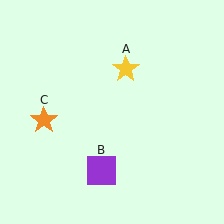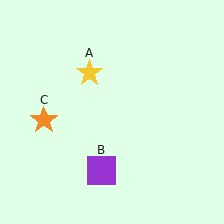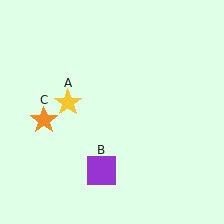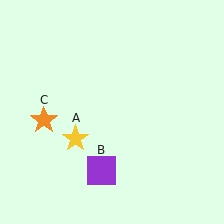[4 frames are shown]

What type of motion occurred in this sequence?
The yellow star (object A) rotated counterclockwise around the center of the scene.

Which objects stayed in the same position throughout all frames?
Purple square (object B) and orange star (object C) remained stationary.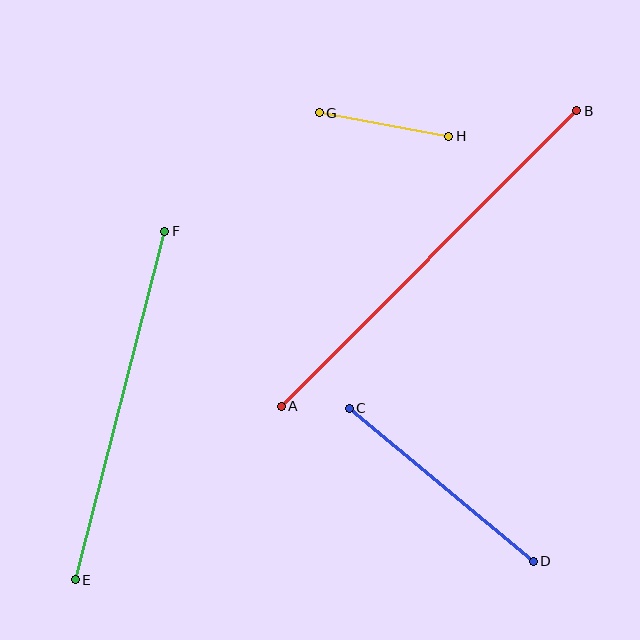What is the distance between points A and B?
The distance is approximately 418 pixels.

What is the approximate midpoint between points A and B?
The midpoint is at approximately (429, 258) pixels.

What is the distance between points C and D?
The distance is approximately 240 pixels.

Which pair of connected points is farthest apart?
Points A and B are farthest apart.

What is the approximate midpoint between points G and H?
The midpoint is at approximately (384, 124) pixels.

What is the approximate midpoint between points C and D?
The midpoint is at approximately (441, 485) pixels.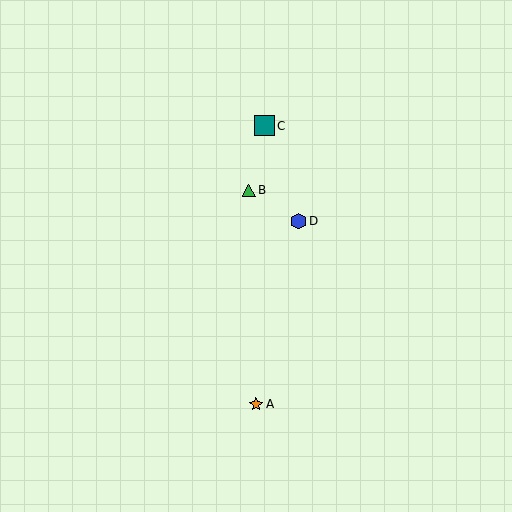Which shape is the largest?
The teal square (labeled C) is the largest.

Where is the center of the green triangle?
The center of the green triangle is at (249, 190).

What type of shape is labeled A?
Shape A is an orange star.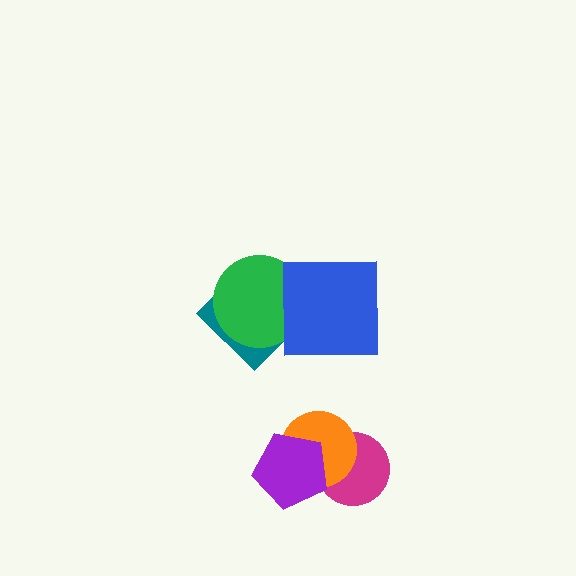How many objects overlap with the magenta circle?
2 objects overlap with the magenta circle.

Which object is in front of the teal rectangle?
The green circle is in front of the teal rectangle.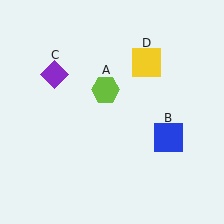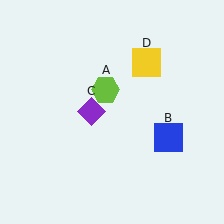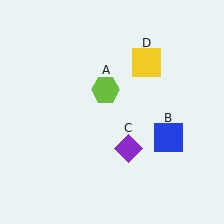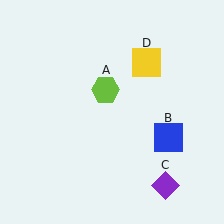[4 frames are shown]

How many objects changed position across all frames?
1 object changed position: purple diamond (object C).